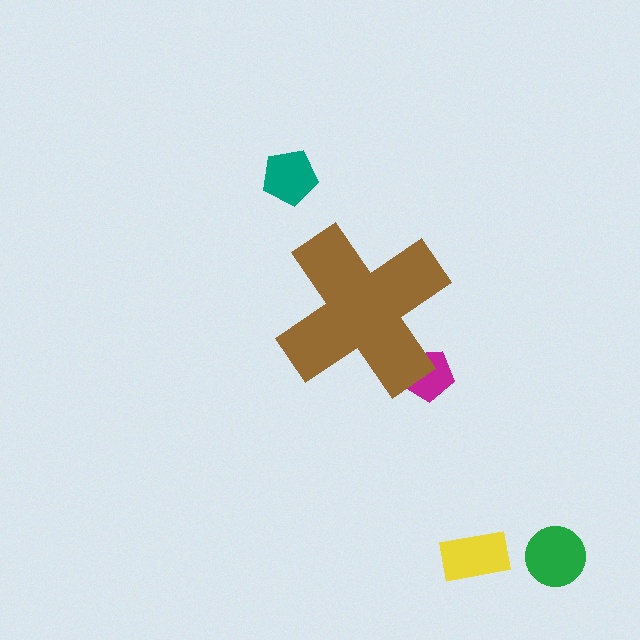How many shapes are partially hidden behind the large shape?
1 shape is partially hidden.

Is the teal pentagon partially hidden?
No, the teal pentagon is fully visible.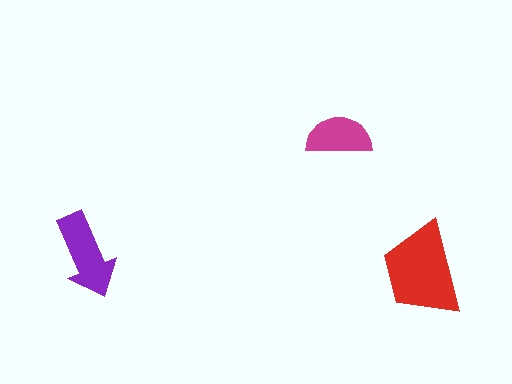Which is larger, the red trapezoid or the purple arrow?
The red trapezoid.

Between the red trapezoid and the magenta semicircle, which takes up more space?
The red trapezoid.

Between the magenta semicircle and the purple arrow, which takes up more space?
The purple arrow.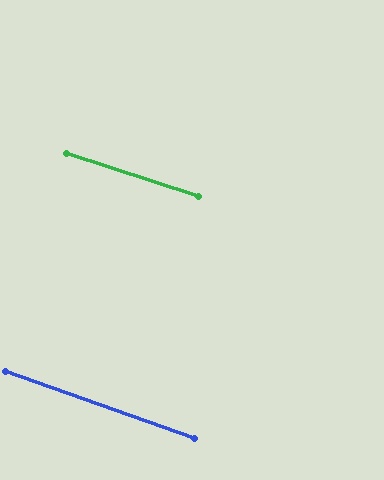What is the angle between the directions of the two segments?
Approximately 2 degrees.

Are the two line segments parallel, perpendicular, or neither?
Parallel — their directions differ by only 1.7°.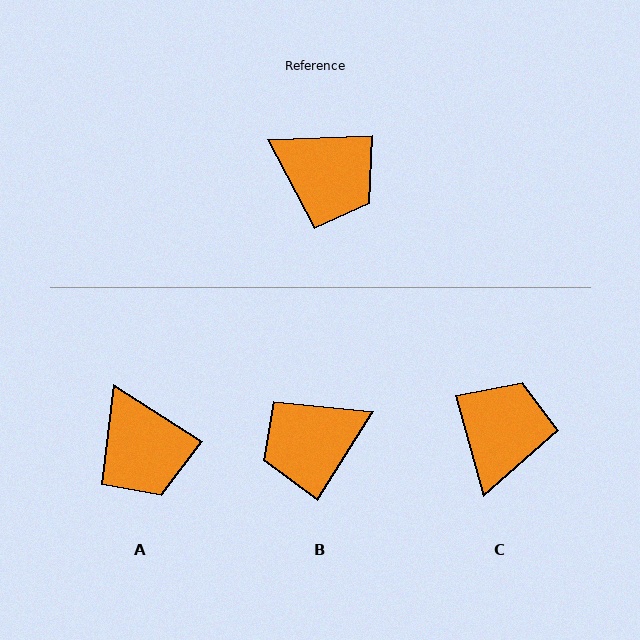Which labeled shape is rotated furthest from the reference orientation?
B, about 124 degrees away.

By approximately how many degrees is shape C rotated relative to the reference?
Approximately 103 degrees counter-clockwise.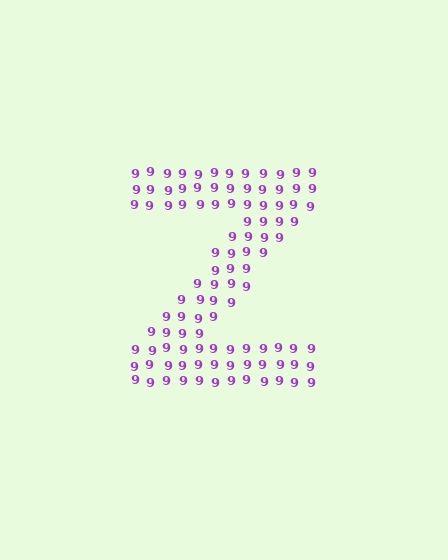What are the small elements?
The small elements are digit 9's.